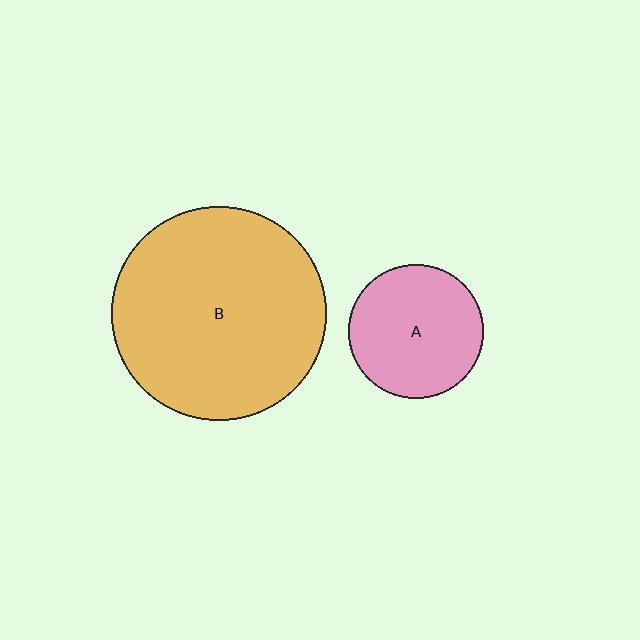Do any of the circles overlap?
No, none of the circles overlap.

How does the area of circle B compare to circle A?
Approximately 2.5 times.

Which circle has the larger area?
Circle B (orange).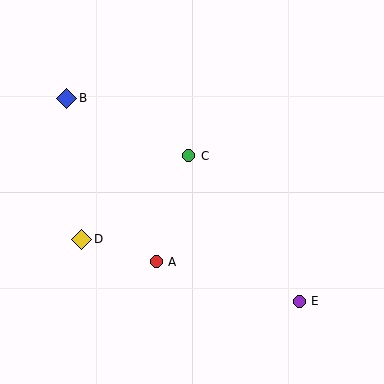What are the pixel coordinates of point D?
Point D is at (82, 239).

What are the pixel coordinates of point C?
Point C is at (189, 156).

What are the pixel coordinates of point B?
Point B is at (67, 98).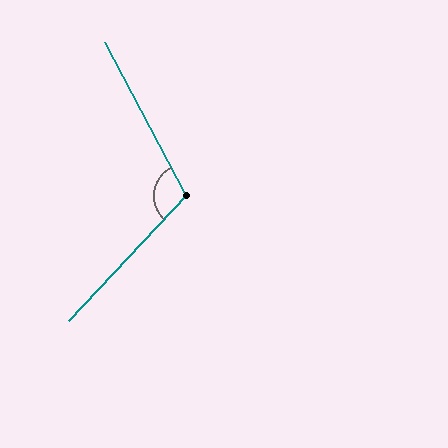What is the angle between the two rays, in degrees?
Approximately 109 degrees.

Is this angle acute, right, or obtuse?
It is obtuse.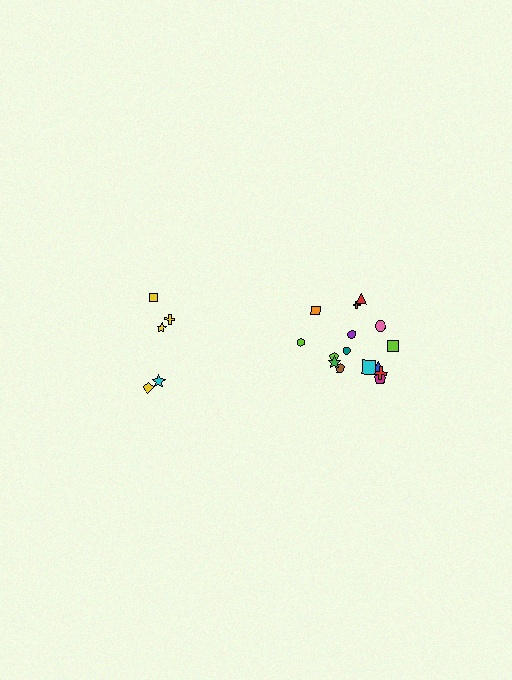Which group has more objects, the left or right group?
The right group.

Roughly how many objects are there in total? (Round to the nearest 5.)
Roughly 20 objects in total.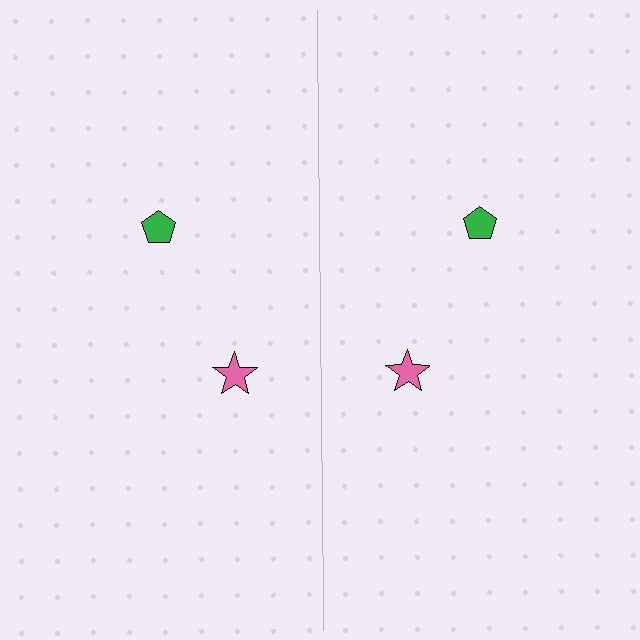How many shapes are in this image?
There are 4 shapes in this image.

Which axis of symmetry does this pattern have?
The pattern has a vertical axis of symmetry running through the center of the image.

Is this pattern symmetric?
Yes, this pattern has bilateral (reflection) symmetry.